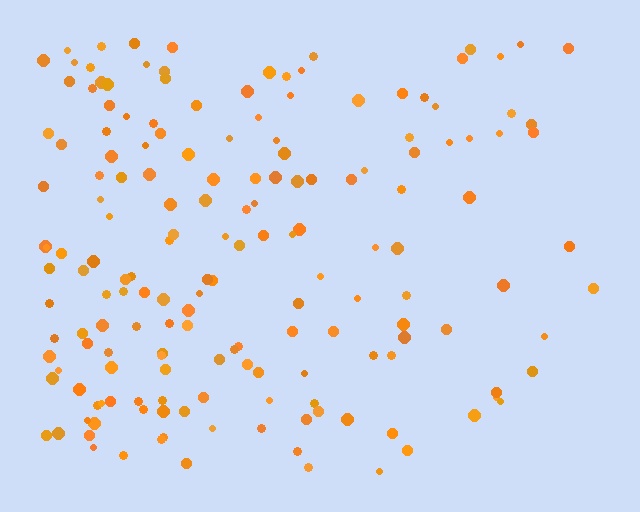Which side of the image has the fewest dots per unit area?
The right.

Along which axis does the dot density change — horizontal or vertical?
Horizontal.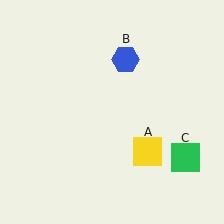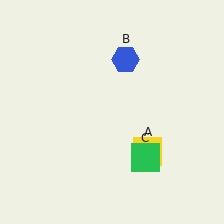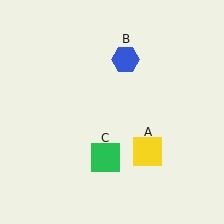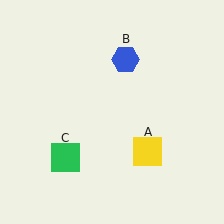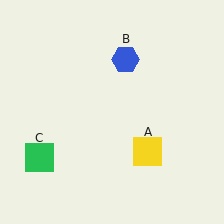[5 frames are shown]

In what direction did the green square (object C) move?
The green square (object C) moved left.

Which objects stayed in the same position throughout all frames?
Yellow square (object A) and blue hexagon (object B) remained stationary.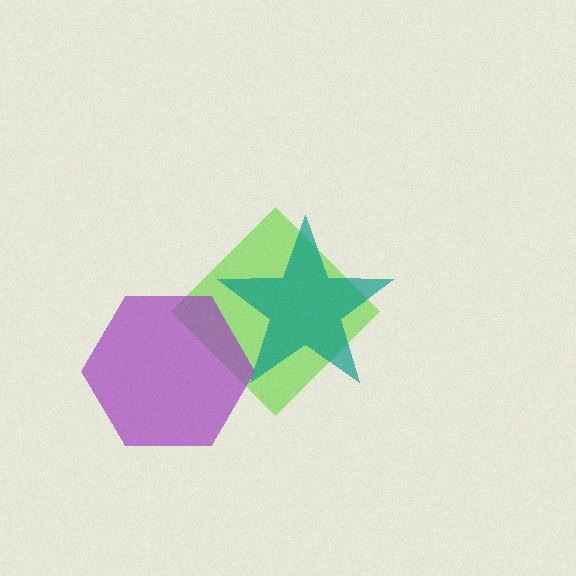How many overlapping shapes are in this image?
There are 3 overlapping shapes in the image.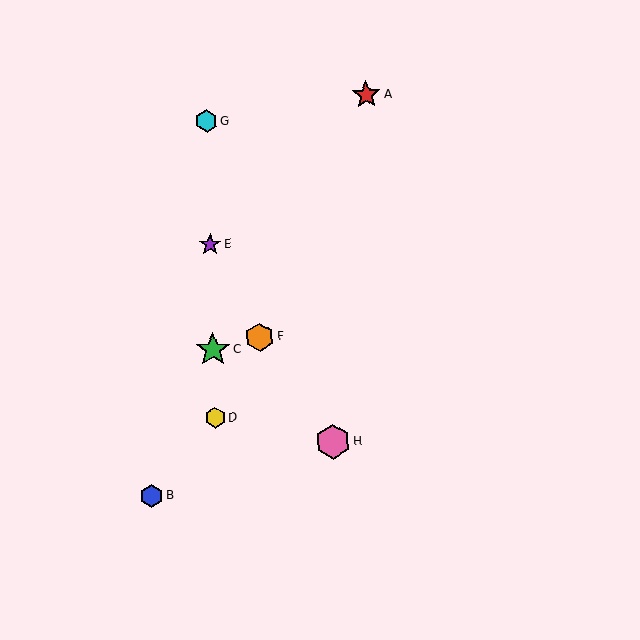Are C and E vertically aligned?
Yes, both are at x≈213.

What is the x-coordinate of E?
Object E is at x≈210.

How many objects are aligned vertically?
4 objects (C, D, E, G) are aligned vertically.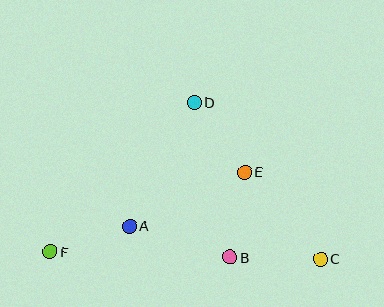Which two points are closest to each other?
Points A and F are closest to each other.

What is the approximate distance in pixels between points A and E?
The distance between A and E is approximately 127 pixels.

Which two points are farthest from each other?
Points C and F are farthest from each other.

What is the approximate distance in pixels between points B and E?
The distance between B and E is approximately 86 pixels.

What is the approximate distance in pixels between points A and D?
The distance between A and D is approximately 140 pixels.